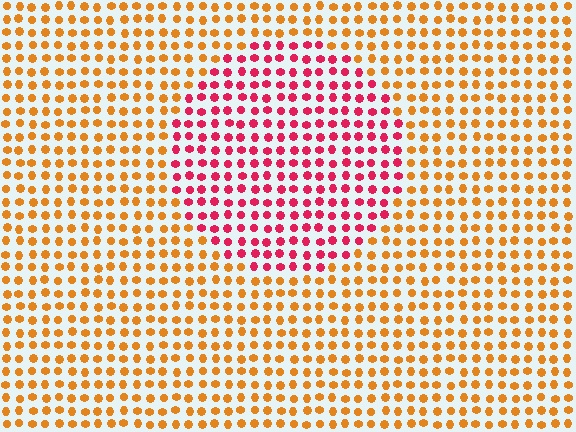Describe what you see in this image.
The image is filled with small orange elements in a uniform arrangement. A circle-shaped region is visible where the elements are tinted to a slightly different hue, forming a subtle color boundary.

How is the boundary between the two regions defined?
The boundary is defined purely by a slight shift in hue (about 50 degrees). Spacing, size, and orientation are identical on both sides.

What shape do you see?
I see a circle.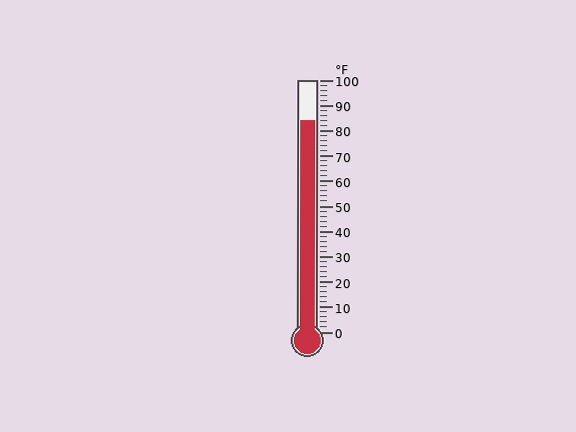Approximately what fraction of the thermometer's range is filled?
The thermometer is filled to approximately 85% of its range.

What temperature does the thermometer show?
The thermometer shows approximately 84°F.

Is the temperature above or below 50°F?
The temperature is above 50°F.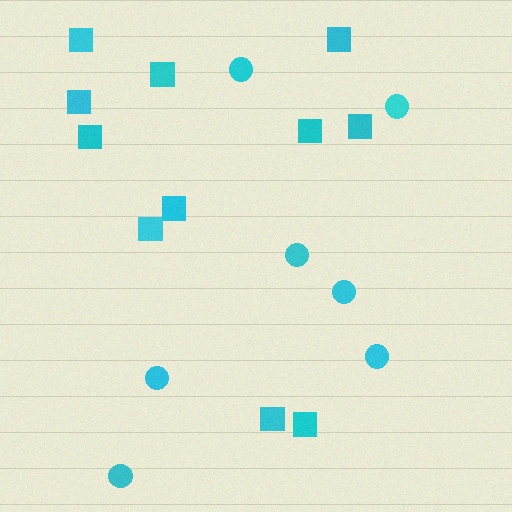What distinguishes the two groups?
There are 2 groups: one group of squares (11) and one group of circles (7).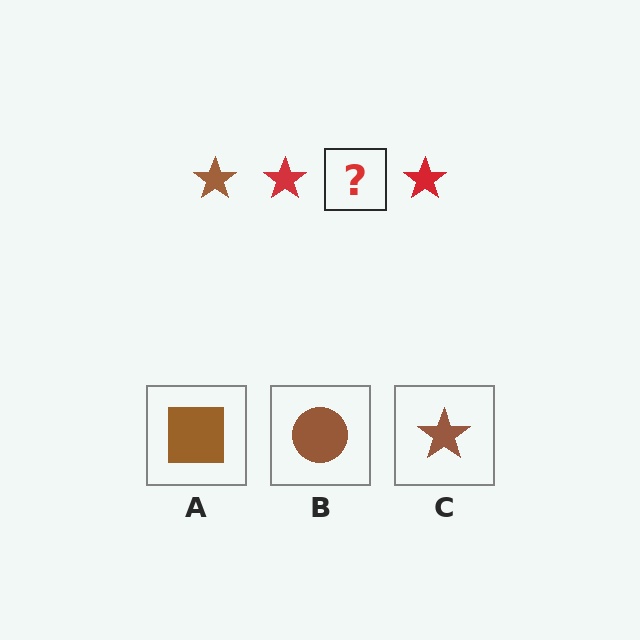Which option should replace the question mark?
Option C.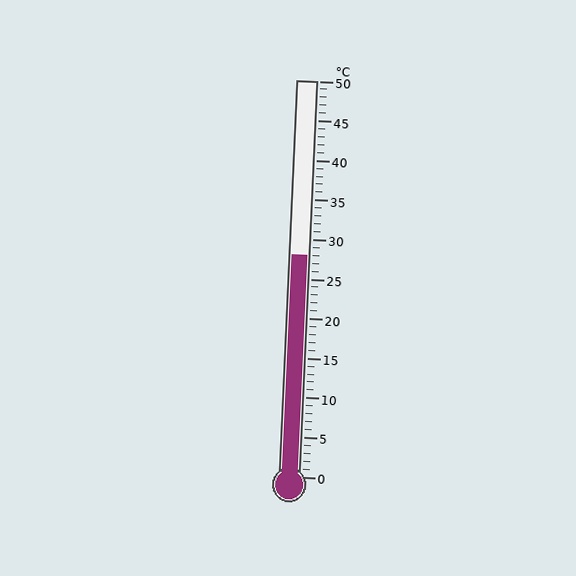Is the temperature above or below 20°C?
The temperature is above 20°C.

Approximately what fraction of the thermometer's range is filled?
The thermometer is filled to approximately 55% of its range.